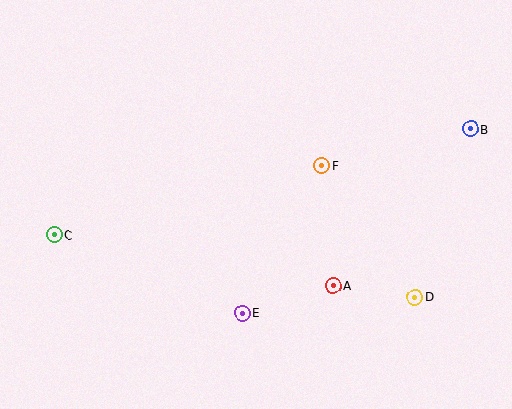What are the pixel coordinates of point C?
Point C is at (54, 235).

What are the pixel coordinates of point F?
Point F is at (322, 165).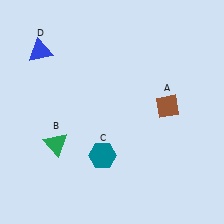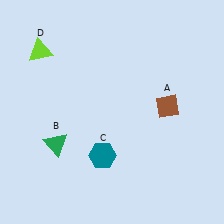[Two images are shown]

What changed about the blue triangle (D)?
In Image 1, D is blue. In Image 2, it changed to lime.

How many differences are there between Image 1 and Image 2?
There is 1 difference between the two images.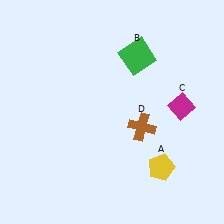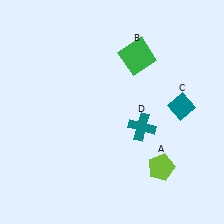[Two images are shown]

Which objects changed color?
A changed from yellow to lime. C changed from magenta to teal. D changed from brown to teal.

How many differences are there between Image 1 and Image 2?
There are 3 differences between the two images.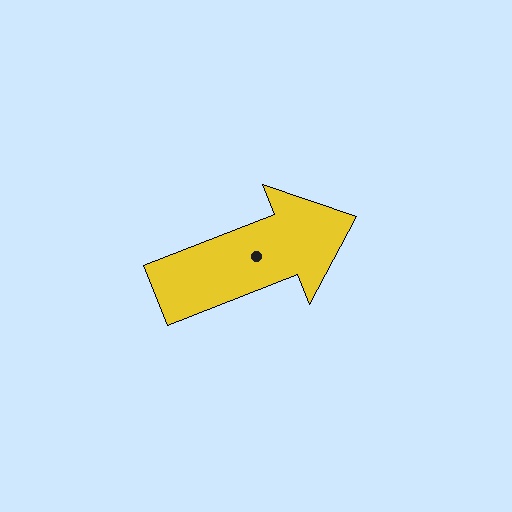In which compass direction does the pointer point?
East.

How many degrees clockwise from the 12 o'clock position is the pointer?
Approximately 68 degrees.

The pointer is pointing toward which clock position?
Roughly 2 o'clock.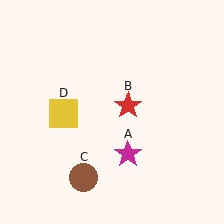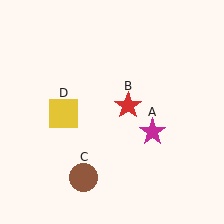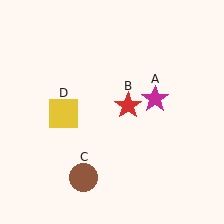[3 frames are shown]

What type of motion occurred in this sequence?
The magenta star (object A) rotated counterclockwise around the center of the scene.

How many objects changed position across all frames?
1 object changed position: magenta star (object A).